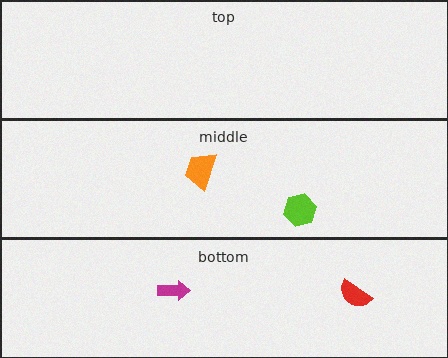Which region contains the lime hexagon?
The middle region.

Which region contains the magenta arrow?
The bottom region.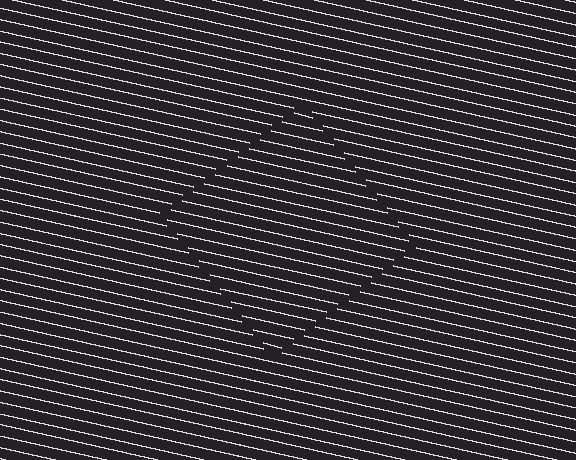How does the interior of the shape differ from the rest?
The interior of the shape contains the same grating, shifted by half a period — the contour is defined by the phase discontinuity where line-ends from the inner and outer gratings abut.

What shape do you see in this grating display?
An illusory square. The interior of the shape contains the same grating, shifted by half a period — the contour is defined by the phase discontinuity where line-ends from the inner and outer gratings abut.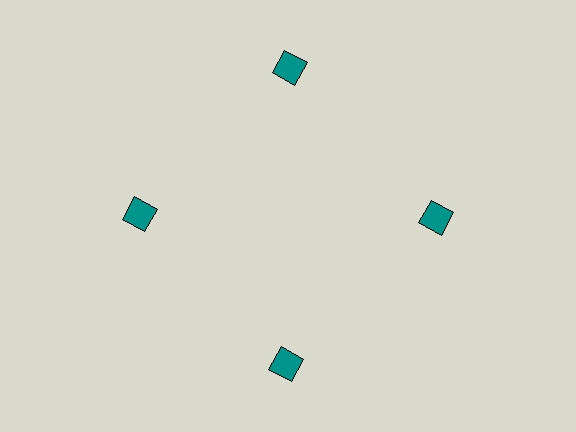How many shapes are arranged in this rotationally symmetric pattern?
There are 4 shapes, arranged in 4 groups of 1.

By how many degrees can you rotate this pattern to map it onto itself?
The pattern maps onto itself every 90 degrees of rotation.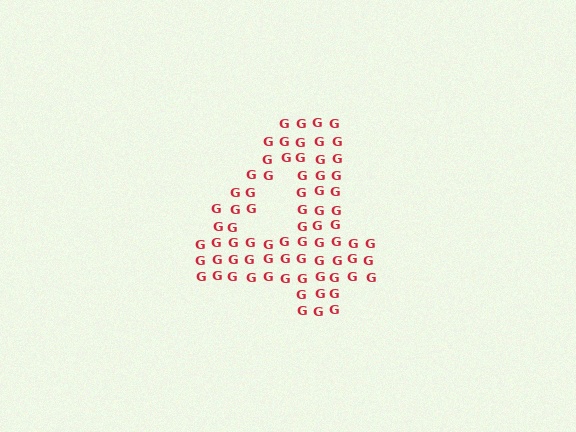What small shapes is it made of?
It is made of small letter G's.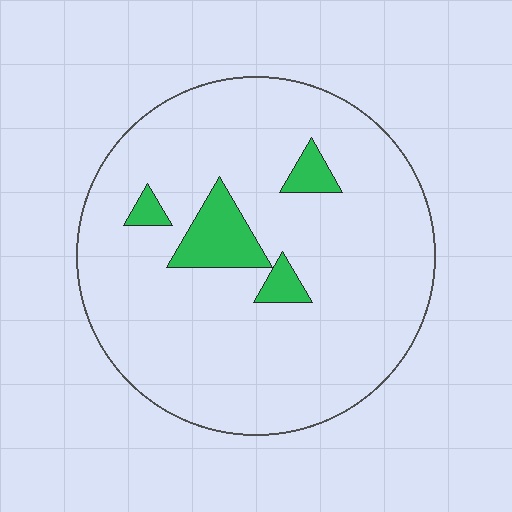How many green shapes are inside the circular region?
4.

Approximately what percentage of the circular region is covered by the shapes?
Approximately 10%.